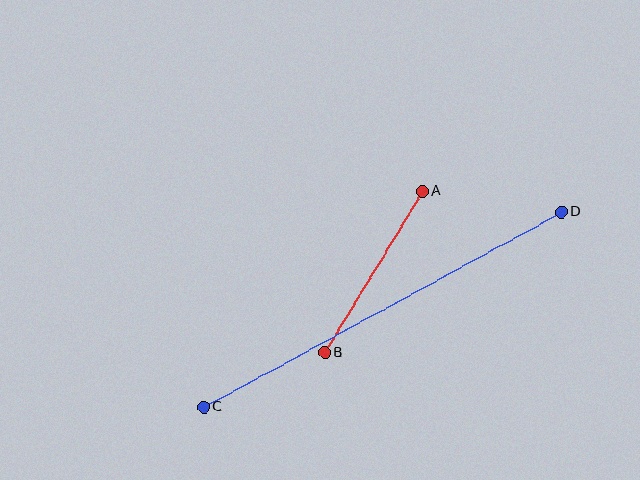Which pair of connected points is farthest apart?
Points C and D are farthest apart.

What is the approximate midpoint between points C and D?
The midpoint is at approximately (382, 309) pixels.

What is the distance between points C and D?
The distance is approximately 407 pixels.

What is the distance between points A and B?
The distance is approximately 188 pixels.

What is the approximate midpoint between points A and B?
The midpoint is at approximately (373, 272) pixels.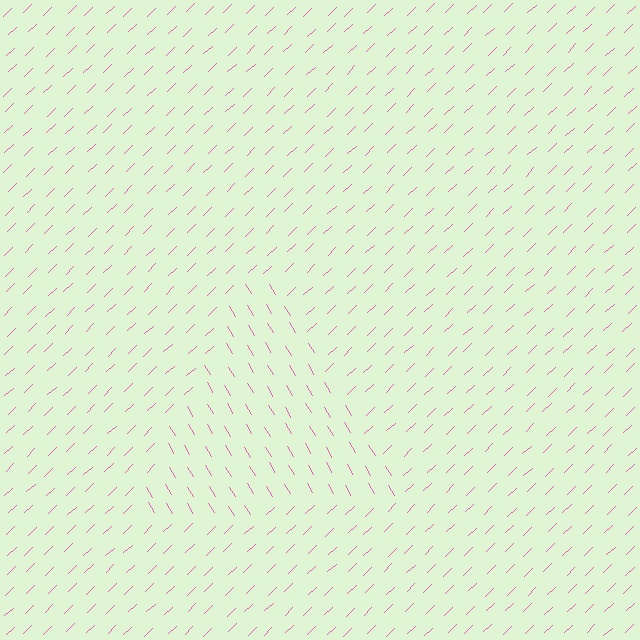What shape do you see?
I see a triangle.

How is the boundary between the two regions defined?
The boundary is defined purely by a change in line orientation (approximately 77 degrees difference). All lines are the same color and thickness.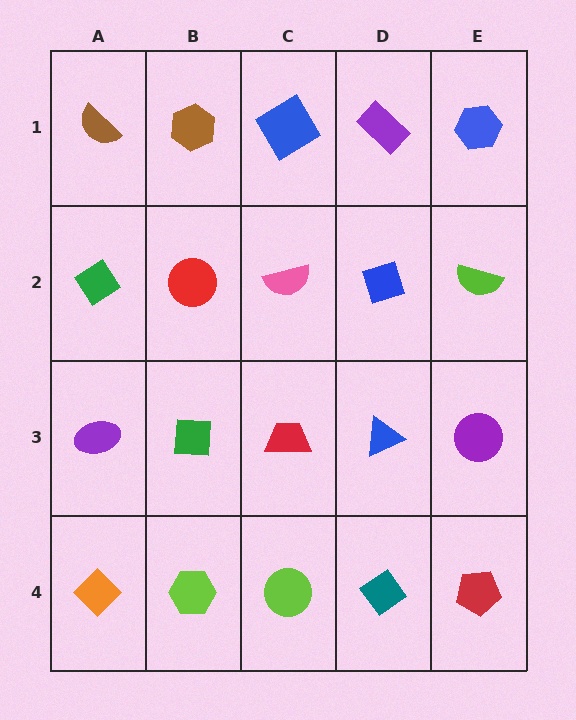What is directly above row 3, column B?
A red circle.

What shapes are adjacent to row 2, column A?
A brown semicircle (row 1, column A), a purple ellipse (row 3, column A), a red circle (row 2, column B).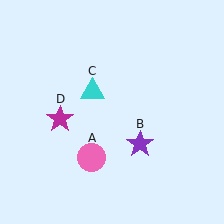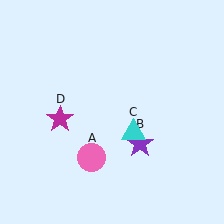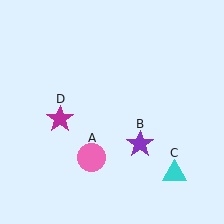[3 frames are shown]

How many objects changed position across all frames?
1 object changed position: cyan triangle (object C).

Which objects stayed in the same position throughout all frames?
Pink circle (object A) and purple star (object B) and magenta star (object D) remained stationary.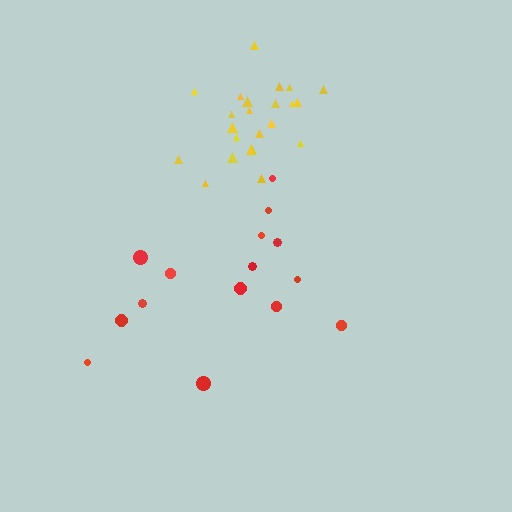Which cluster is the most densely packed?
Yellow.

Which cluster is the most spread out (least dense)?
Red.